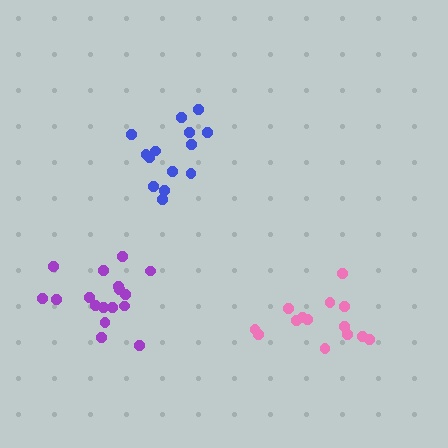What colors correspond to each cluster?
The clusters are colored: pink, purple, blue.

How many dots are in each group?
Group 1: 14 dots, Group 2: 17 dots, Group 3: 14 dots (45 total).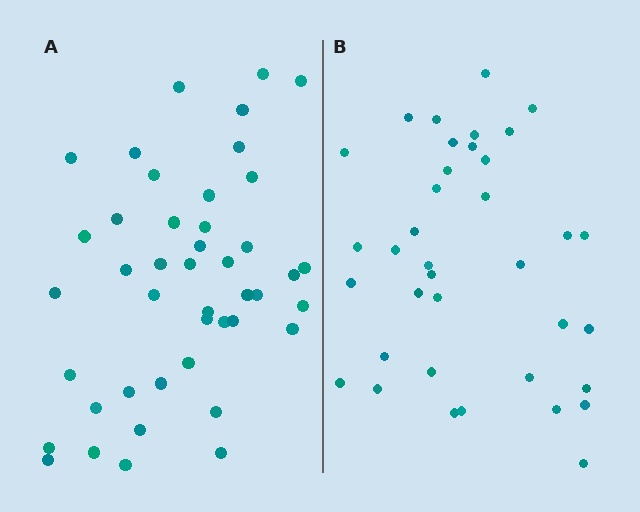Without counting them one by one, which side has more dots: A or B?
Region A (the left region) has more dots.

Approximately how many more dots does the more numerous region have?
Region A has roughly 8 or so more dots than region B.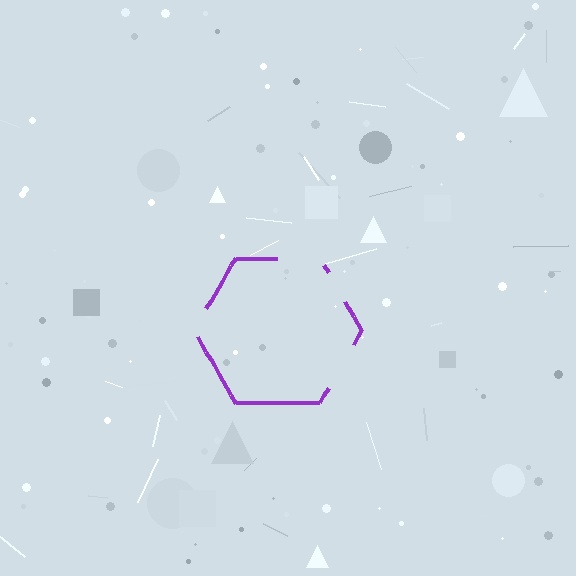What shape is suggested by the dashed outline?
The dashed outline suggests a hexagon.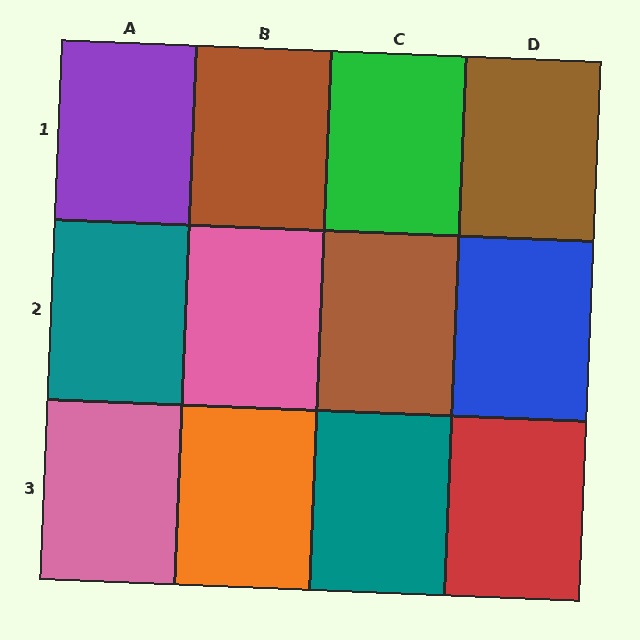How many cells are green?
1 cell is green.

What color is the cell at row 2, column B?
Pink.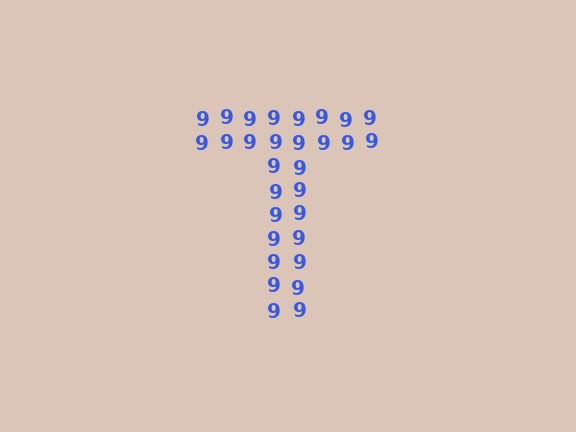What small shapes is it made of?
It is made of small digit 9's.